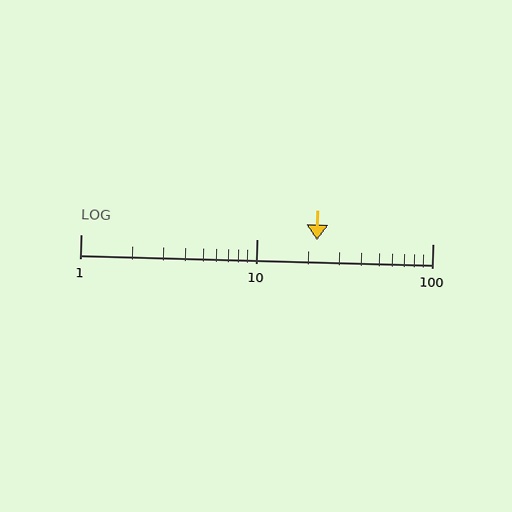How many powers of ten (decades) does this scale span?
The scale spans 2 decades, from 1 to 100.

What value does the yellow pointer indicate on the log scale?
The pointer indicates approximately 22.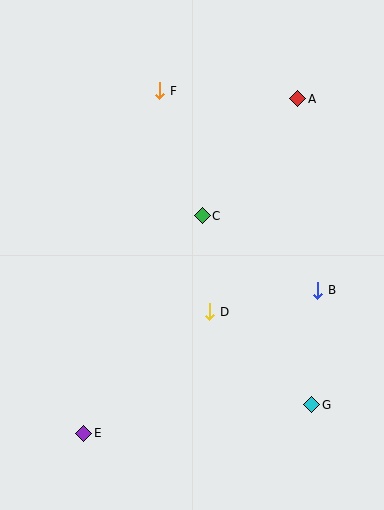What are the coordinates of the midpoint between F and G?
The midpoint between F and G is at (236, 248).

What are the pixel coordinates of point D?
Point D is at (210, 312).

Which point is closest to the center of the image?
Point C at (202, 216) is closest to the center.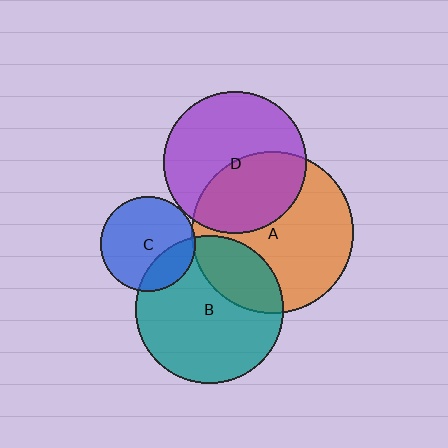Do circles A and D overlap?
Yes.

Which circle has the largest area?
Circle A (orange).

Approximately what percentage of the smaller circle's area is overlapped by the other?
Approximately 40%.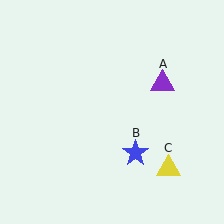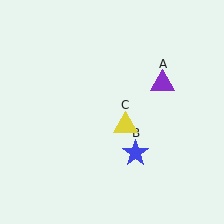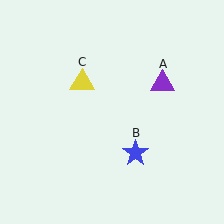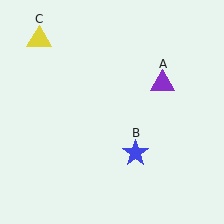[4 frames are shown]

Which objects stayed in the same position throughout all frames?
Purple triangle (object A) and blue star (object B) remained stationary.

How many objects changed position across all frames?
1 object changed position: yellow triangle (object C).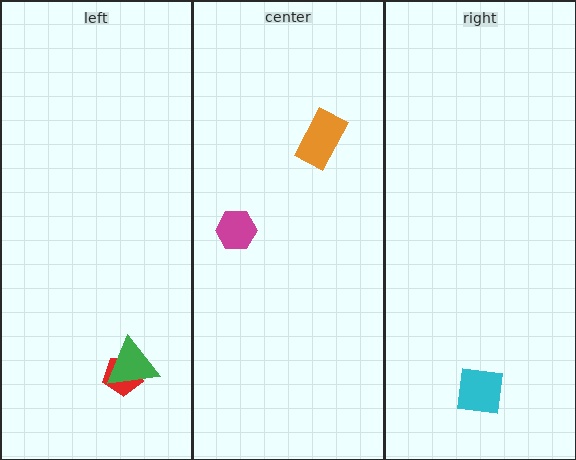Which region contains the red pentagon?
The left region.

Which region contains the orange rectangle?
The center region.